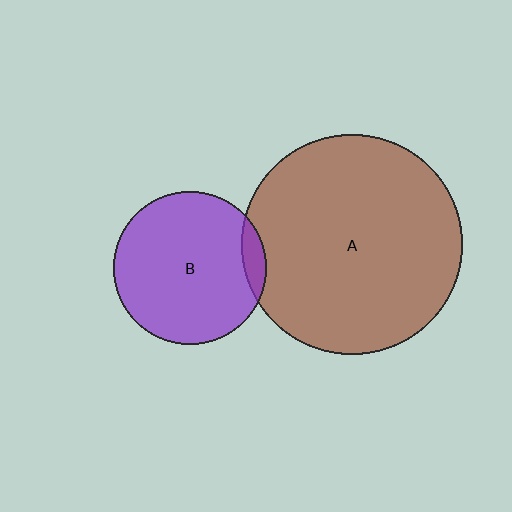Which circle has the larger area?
Circle A (brown).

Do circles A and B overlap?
Yes.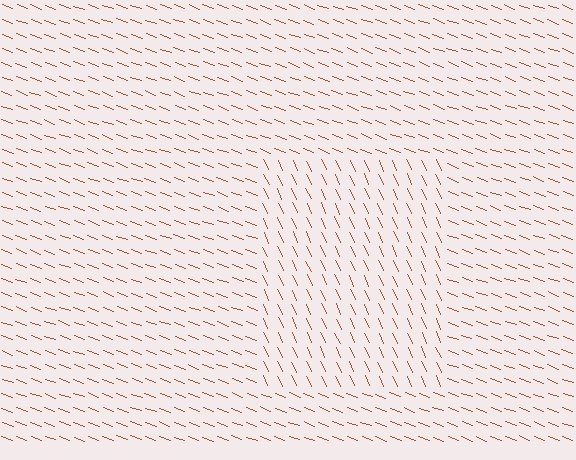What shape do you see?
I see a rectangle.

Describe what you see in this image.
The image is filled with small brown line segments. A rectangle region in the image has lines oriented differently from the surrounding lines, creating a visible texture boundary.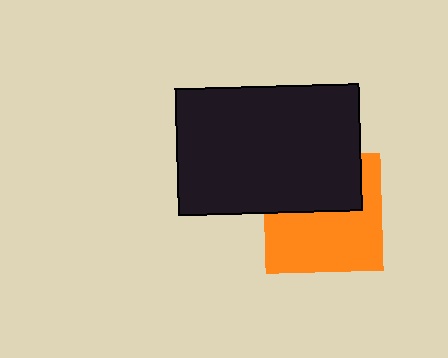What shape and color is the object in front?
The object in front is a black rectangle.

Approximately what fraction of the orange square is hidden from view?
Roughly 41% of the orange square is hidden behind the black rectangle.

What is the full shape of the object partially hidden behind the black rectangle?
The partially hidden object is an orange square.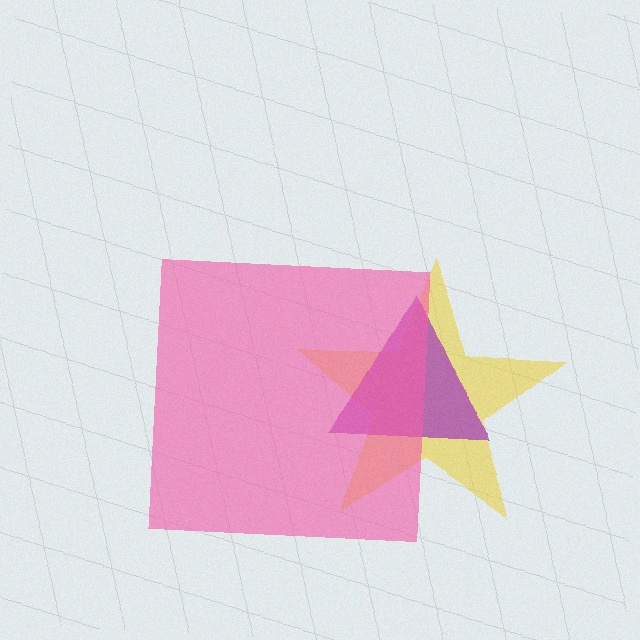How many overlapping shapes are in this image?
There are 3 overlapping shapes in the image.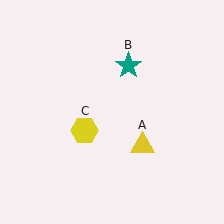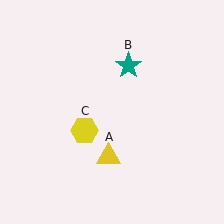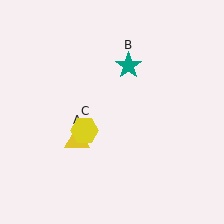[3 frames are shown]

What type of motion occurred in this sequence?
The yellow triangle (object A) rotated clockwise around the center of the scene.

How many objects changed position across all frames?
1 object changed position: yellow triangle (object A).